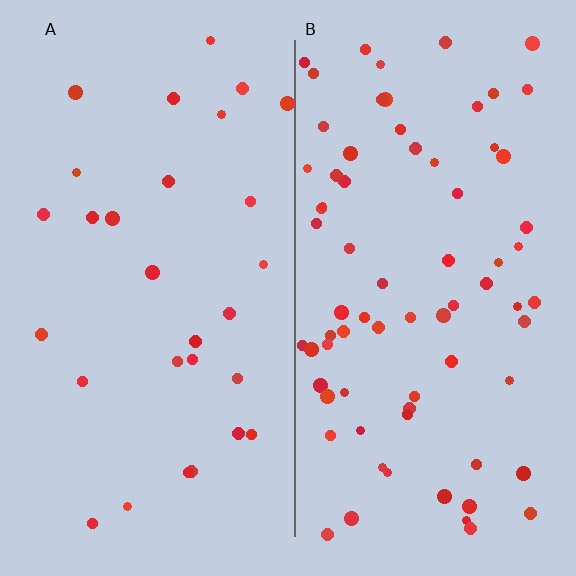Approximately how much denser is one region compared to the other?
Approximately 2.7× — region B over region A.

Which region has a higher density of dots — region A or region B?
B (the right).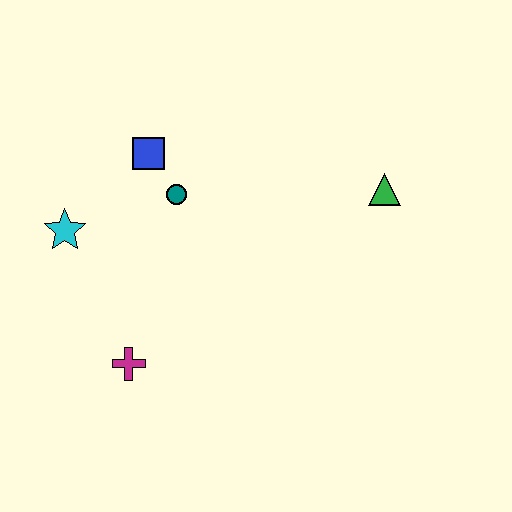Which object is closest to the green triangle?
The teal circle is closest to the green triangle.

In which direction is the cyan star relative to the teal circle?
The cyan star is to the left of the teal circle.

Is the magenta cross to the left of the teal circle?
Yes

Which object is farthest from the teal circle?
The green triangle is farthest from the teal circle.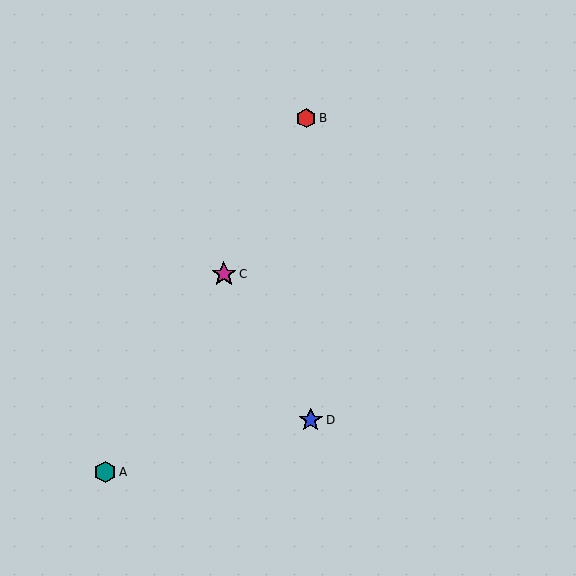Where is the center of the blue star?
The center of the blue star is at (311, 420).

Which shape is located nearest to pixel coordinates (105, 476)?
The teal hexagon (labeled A) at (105, 472) is nearest to that location.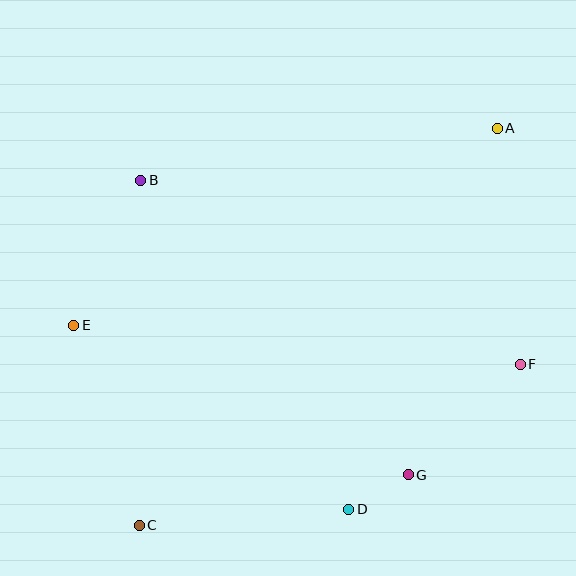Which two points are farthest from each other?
Points A and C are farthest from each other.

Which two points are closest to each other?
Points D and G are closest to each other.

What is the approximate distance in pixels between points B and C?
The distance between B and C is approximately 345 pixels.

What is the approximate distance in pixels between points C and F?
The distance between C and F is approximately 413 pixels.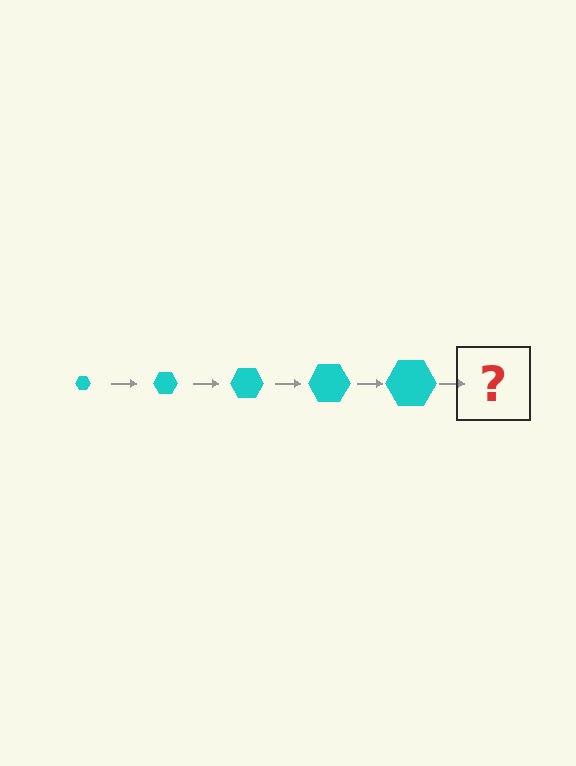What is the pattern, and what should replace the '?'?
The pattern is that the hexagon gets progressively larger each step. The '?' should be a cyan hexagon, larger than the previous one.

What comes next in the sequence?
The next element should be a cyan hexagon, larger than the previous one.